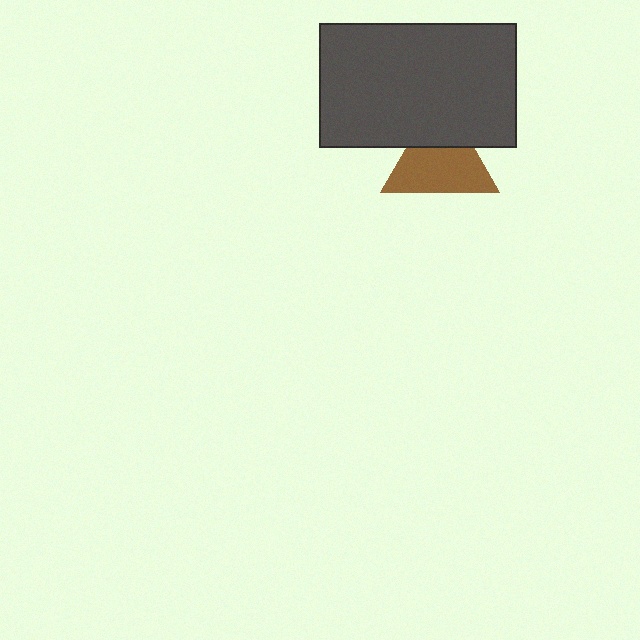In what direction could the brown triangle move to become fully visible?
The brown triangle could move down. That would shift it out from behind the dark gray rectangle entirely.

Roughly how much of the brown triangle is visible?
Most of it is visible (roughly 69%).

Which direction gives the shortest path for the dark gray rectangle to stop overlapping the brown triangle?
Moving up gives the shortest separation.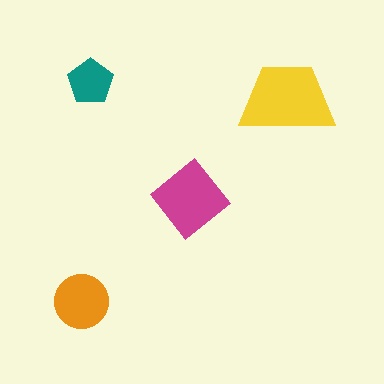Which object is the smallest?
The teal pentagon.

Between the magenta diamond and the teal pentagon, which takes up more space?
The magenta diamond.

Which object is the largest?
The yellow trapezoid.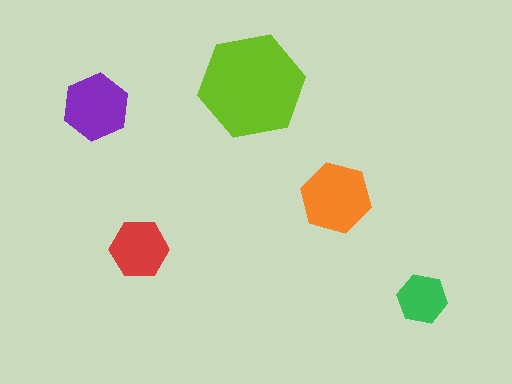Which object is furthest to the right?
The green hexagon is rightmost.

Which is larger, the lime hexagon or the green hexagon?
The lime one.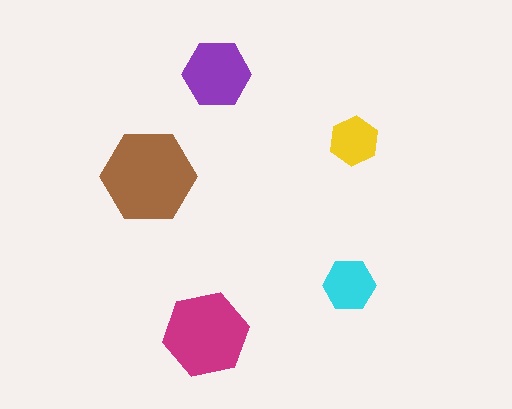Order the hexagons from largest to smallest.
the brown one, the magenta one, the purple one, the cyan one, the yellow one.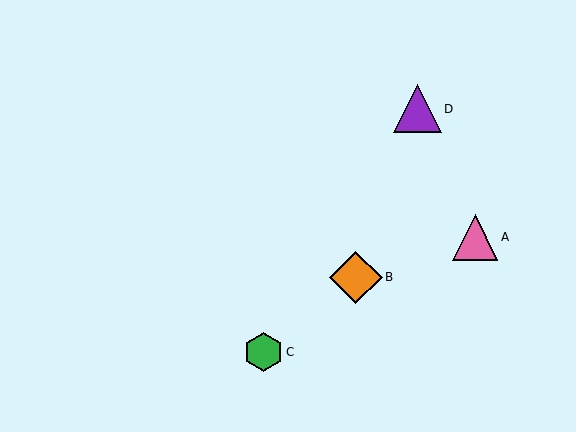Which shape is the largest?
The orange diamond (labeled B) is the largest.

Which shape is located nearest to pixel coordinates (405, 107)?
The purple triangle (labeled D) at (417, 109) is nearest to that location.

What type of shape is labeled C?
Shape C is a green hexagon.